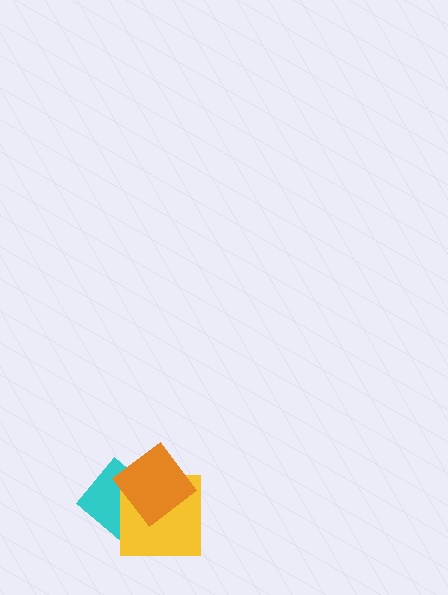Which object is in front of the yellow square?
The orange diamond is in front of the yellow square.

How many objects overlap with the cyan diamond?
2 objects overlap with the cyan diamond.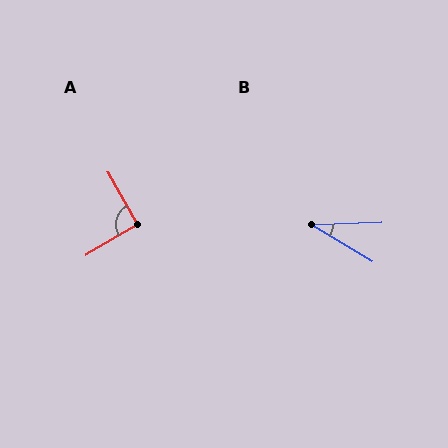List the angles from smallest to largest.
B (33°), A (91°).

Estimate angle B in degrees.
Approximately 33 degrees.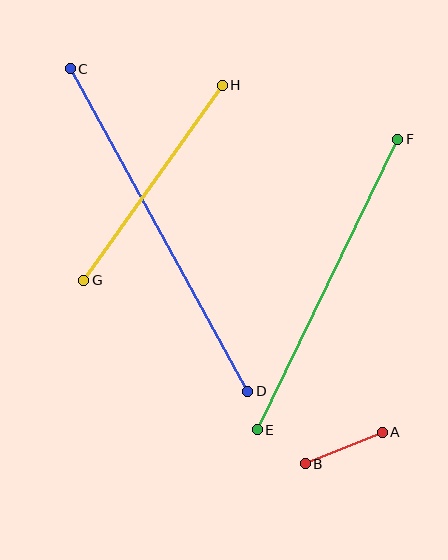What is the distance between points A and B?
The distance is approximately 83 pixels.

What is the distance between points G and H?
The distance is approximately 239 pixels.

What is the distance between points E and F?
The distance is approximately 323 pixels.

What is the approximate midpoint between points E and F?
The midpoint is at approximately (328, 285) pixels.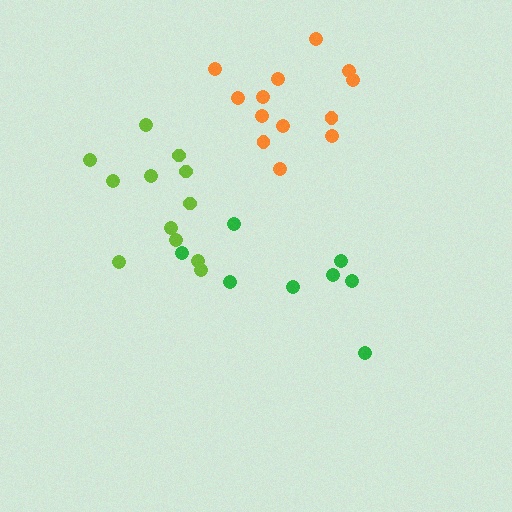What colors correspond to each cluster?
The clusters are colored: lime, orange, green.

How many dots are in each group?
Group 1: 12 dots, Group 2: 13 dots, Group 3: 8 dots (33 total).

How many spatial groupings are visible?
There are 3 spatial groupings.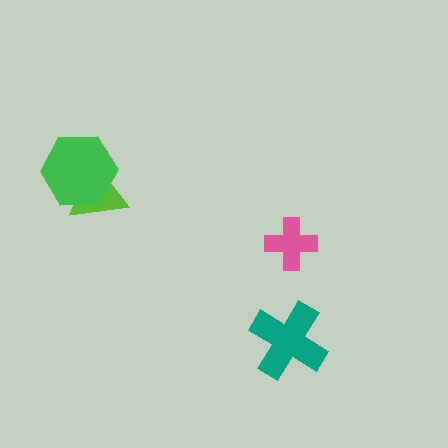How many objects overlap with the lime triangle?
1 object overlaps with the lime triangle.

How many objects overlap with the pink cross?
0 objects overlap with the pink cross.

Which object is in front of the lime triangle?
The green hexagon is in front of the lime triangle.